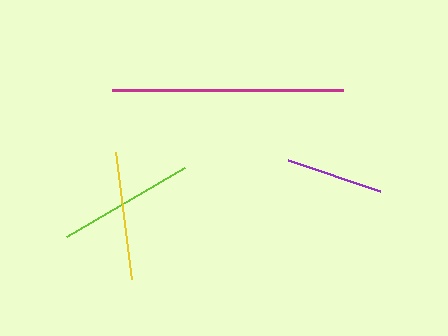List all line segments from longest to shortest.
From longest to shortest: magenta, lime, yellow, purple.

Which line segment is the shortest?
The purple line is the shortest at approximately 97 pixels.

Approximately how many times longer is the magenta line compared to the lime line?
The magenta line is approximately 1.7 times the length of the lime line.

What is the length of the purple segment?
The purple segment is approximately 97 pixels long.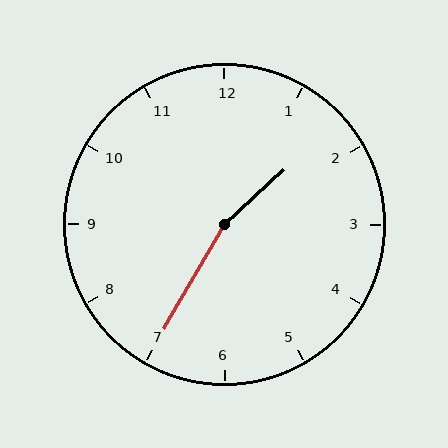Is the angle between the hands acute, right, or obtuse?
It is obtuse.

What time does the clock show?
1:35.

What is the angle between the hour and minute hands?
Approximately 162 degrees.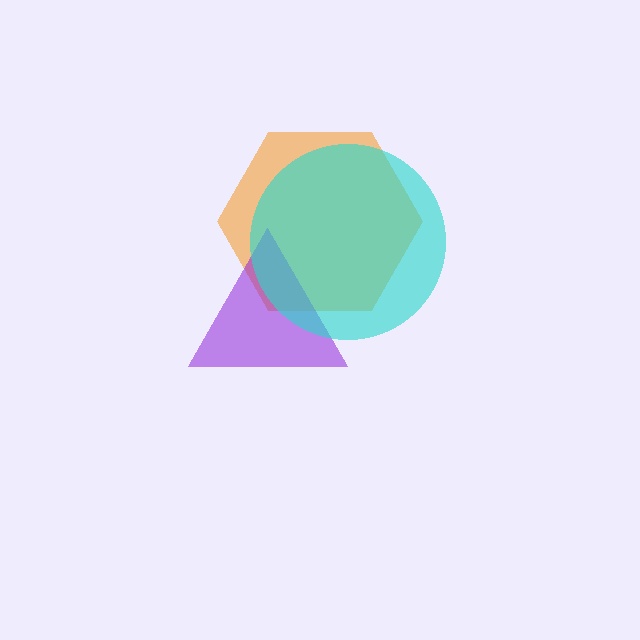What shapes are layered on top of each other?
The layered shapes are: an orange hexagon, a purple triangle, a cyan circle.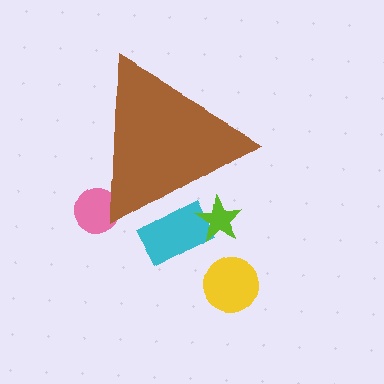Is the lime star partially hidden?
Yes, the lime star is partially hidden behind the brown triangle.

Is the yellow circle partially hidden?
No, the yellow circle is fully visible.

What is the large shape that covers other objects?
A brown triangle.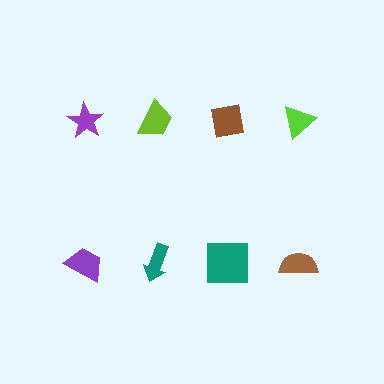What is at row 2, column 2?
A teal arrow.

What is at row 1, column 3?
A brown square.